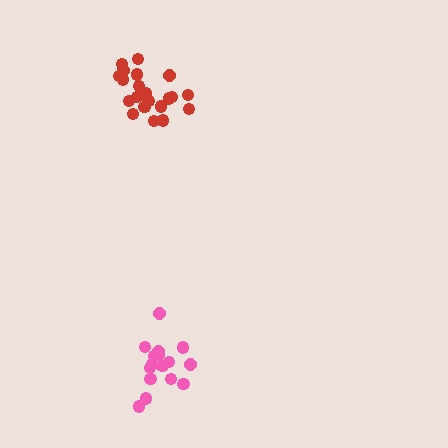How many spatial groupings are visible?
There are 2 spatial groupings.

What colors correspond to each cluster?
The clusters are colored: pink, red.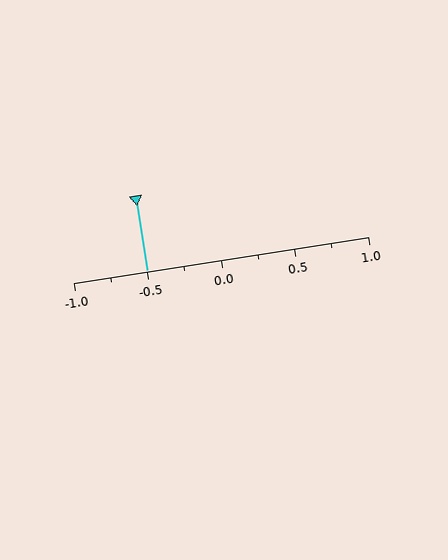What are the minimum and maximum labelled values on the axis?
The axis runs from -1.0 to 1.0.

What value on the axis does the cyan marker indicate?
The marker indicates approximately -0.5.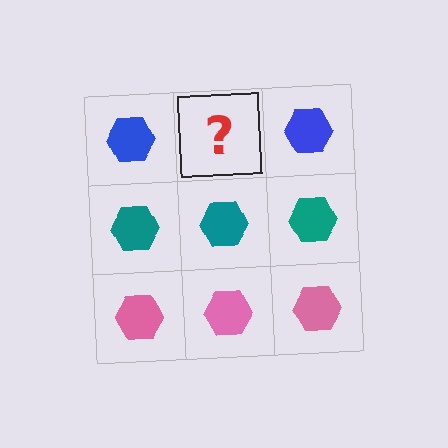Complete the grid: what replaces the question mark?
The question mark should be replaced with a blue hexagon.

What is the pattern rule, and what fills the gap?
The rule is that each row has a consistent color. The gap should be filled with a blue hexagon.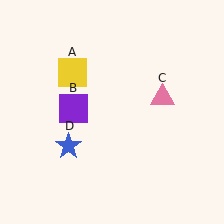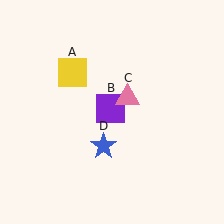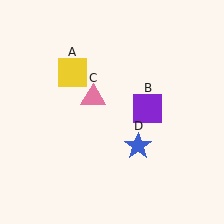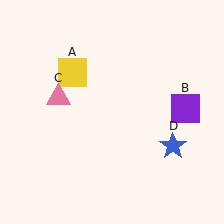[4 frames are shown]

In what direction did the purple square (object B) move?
The purple square (object B) moved right.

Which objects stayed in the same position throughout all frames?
Yellow square (object A) remained stationary.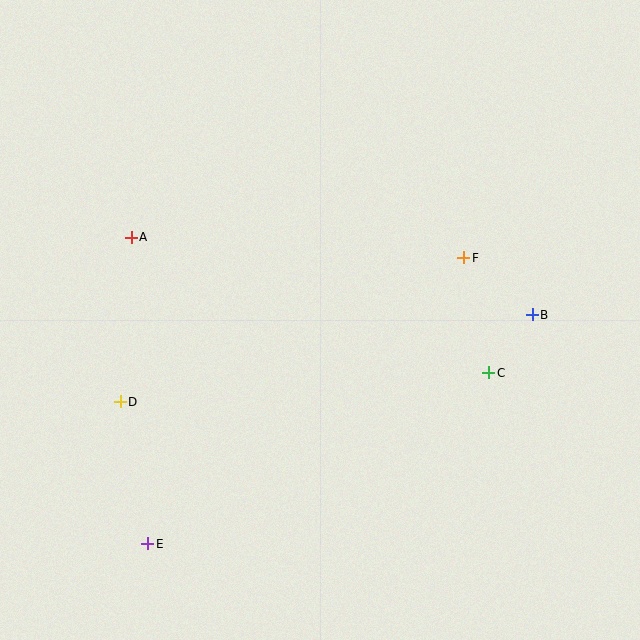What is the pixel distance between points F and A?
The distance between F and A is 333 pixels.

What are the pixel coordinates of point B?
Point B is at (532, 315).